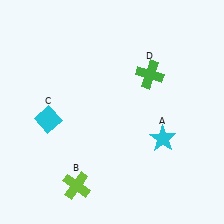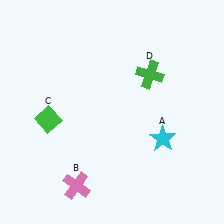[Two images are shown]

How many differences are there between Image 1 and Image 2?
There are 2 differences between the two images.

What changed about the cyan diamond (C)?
In Image 1, C is cyan. In Image 2, it changed to green.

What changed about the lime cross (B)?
In Image 1, B is lime. In Image 2, it changed to pink.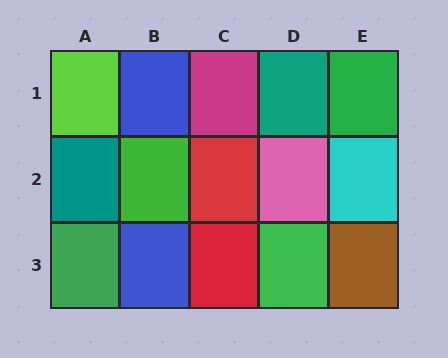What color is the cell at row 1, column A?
Lime.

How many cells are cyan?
1 cell is cyan.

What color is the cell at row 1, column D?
Teal.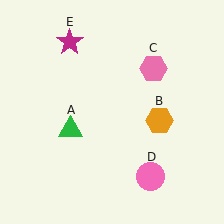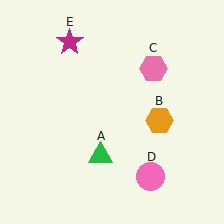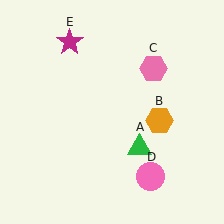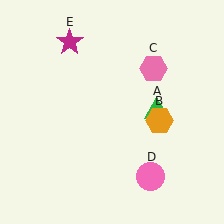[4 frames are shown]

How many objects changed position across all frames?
1 object changed position: green triangle (object A).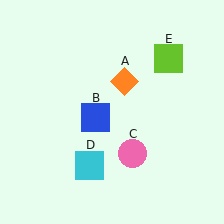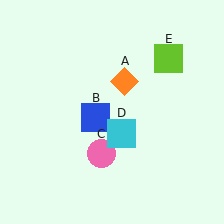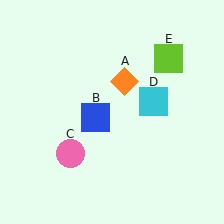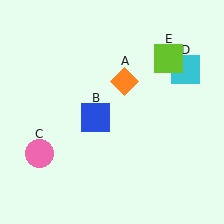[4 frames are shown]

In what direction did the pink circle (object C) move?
The pink circle (object C) moved left.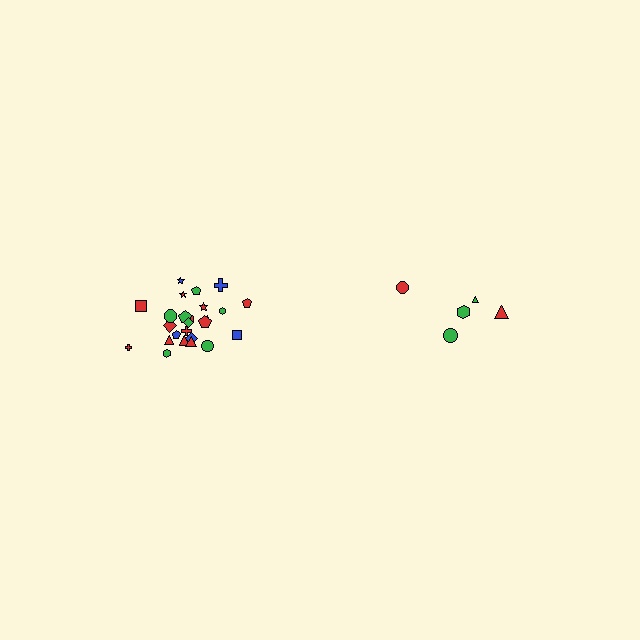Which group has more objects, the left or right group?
The left group.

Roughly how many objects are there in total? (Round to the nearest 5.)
Roughly 30 objects in total.